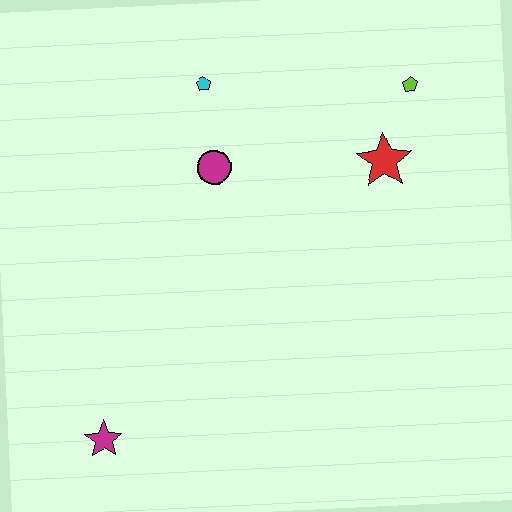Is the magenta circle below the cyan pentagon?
Yes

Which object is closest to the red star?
The lime pentagon is closest to the red star.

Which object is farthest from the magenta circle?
The magenta star is farthest from the magenta circle.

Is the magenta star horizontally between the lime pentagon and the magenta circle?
No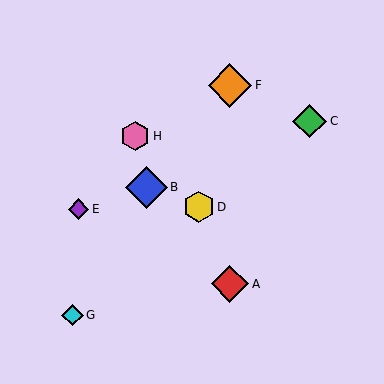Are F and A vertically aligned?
Yes, both are at x≈230.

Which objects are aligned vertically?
Objects A, F are aligned vertically.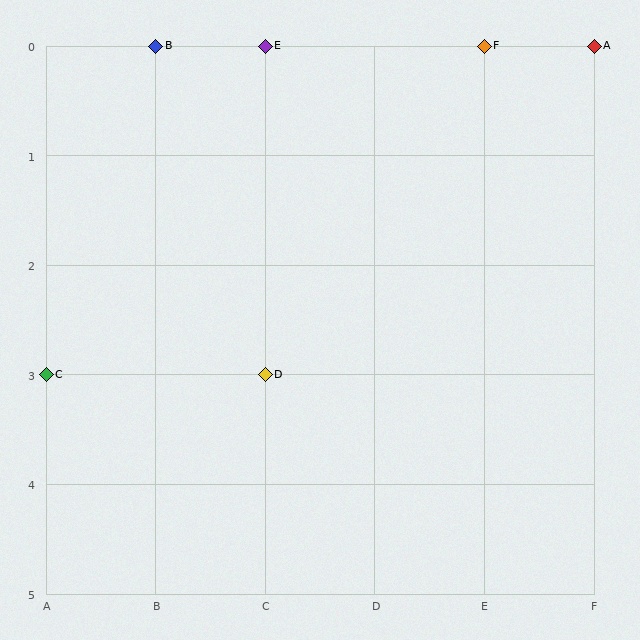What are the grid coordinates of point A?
Point A is at grid coordinates (F, 0).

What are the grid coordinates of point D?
Point D is at grid coordinates (C, 3).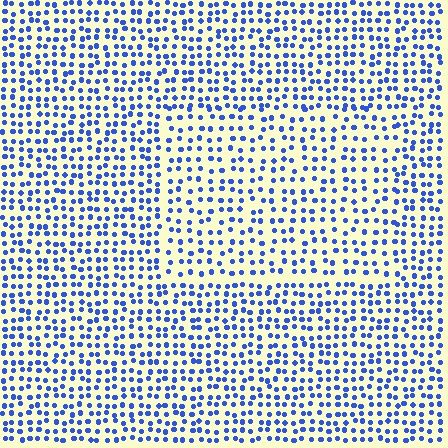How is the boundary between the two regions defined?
The boundary is defined by a change in element density (approximately 1.5x ratio). All elements are the same color, size, and shape.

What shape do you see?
I see a rectangle.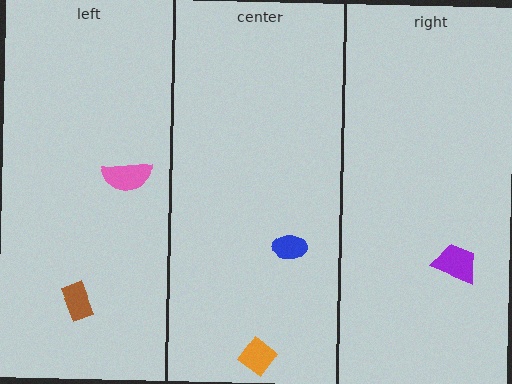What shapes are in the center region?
The orange diamond, the blue ellipse.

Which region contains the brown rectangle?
The left region.